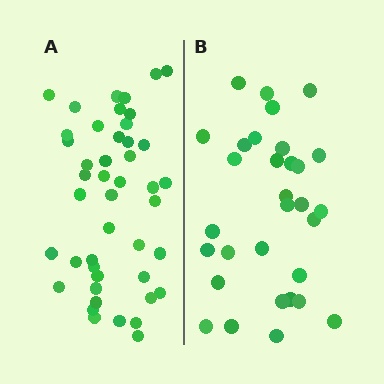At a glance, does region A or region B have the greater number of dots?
Region A (the left region) has more dots.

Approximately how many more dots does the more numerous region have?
Region A has approximately 15 more dots than region B.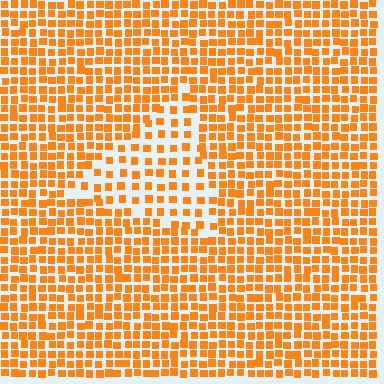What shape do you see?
I see a triangle.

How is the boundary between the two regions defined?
The boundary is defined by a change in element density (approximately 1.9x ratio). All elements are the same color, size, and shape.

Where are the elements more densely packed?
The elements are more densely packed outside the triangle boundary.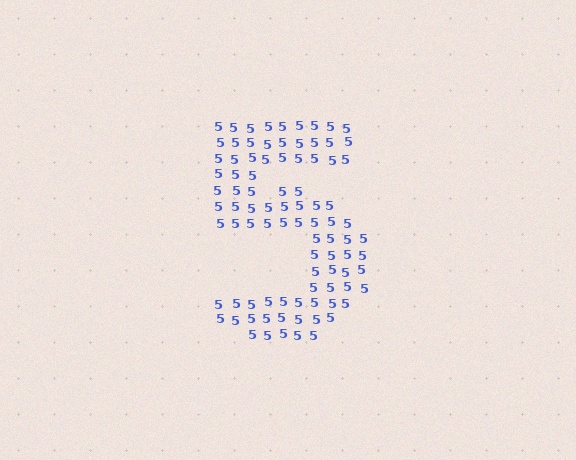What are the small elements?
The small elements are digit 5's.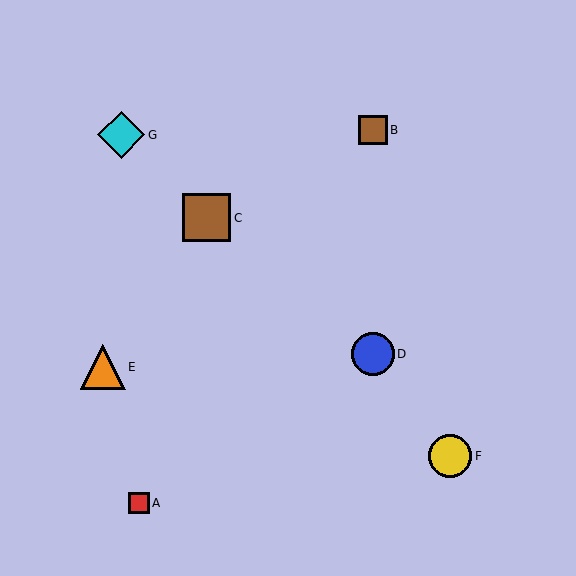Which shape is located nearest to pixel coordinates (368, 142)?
The brown square (labeled B) at (373, 130) is nearest to that location.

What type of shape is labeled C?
Shape C is a brown square.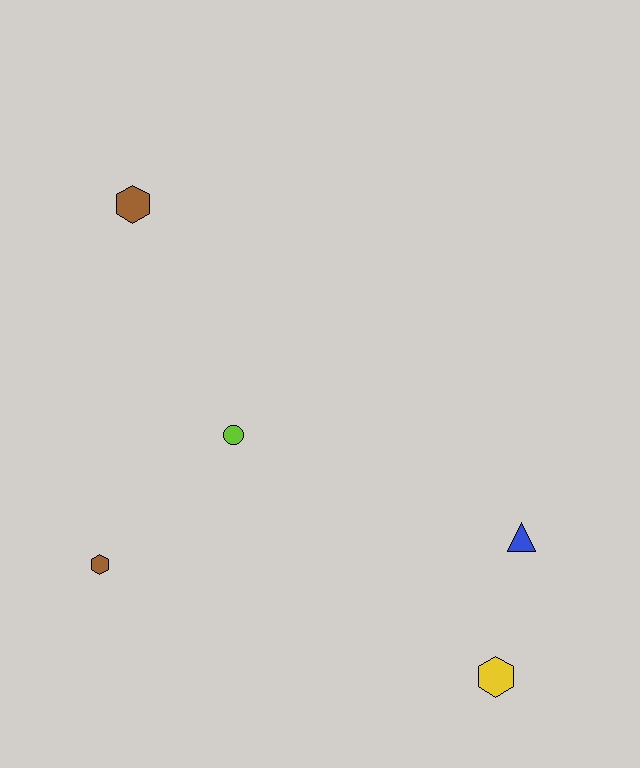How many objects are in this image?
There are 5 objects.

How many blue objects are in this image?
There is 1 blue object.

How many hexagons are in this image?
There are 3 hexagons.